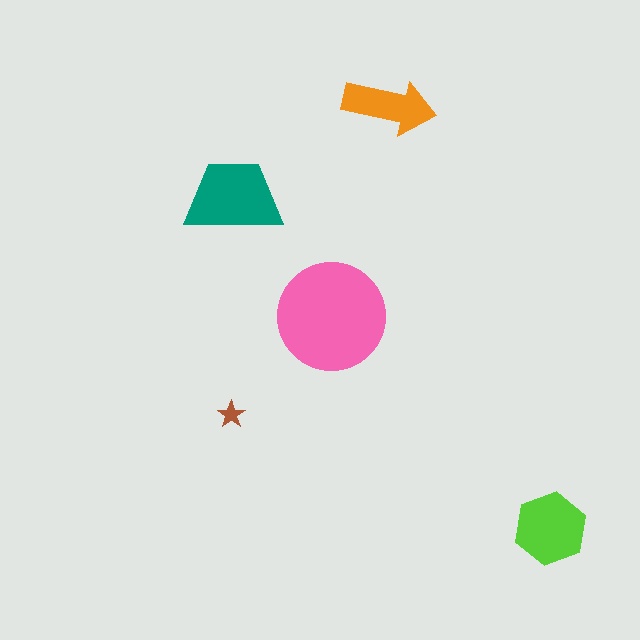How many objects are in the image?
There are 5 objects in the image.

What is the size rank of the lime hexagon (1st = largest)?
3rd.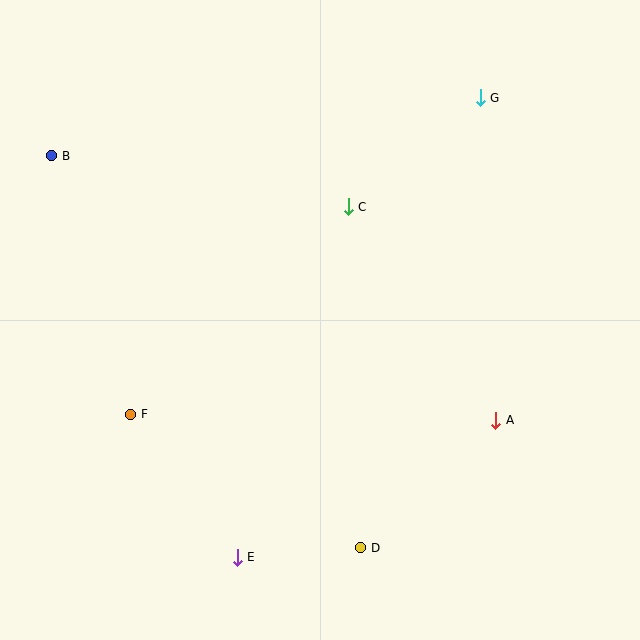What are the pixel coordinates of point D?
Point D is at (361, 548).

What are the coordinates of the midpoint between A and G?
The midpoint between A and G is at (488, 259).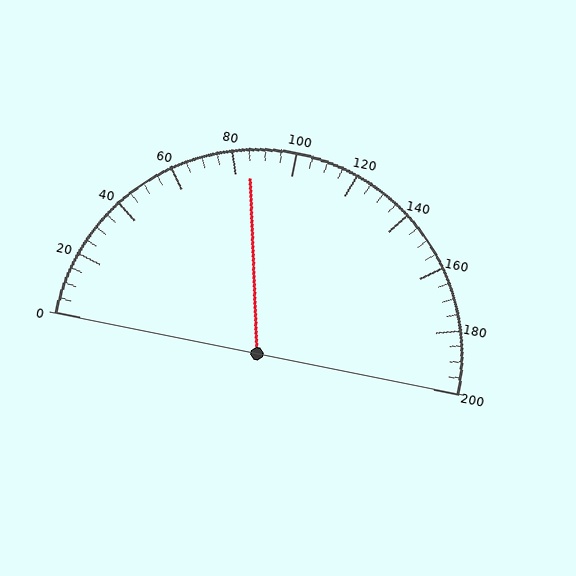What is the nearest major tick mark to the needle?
The nearest major tick mark is 80.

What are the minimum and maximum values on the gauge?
The gauge ranges from 0 to 200.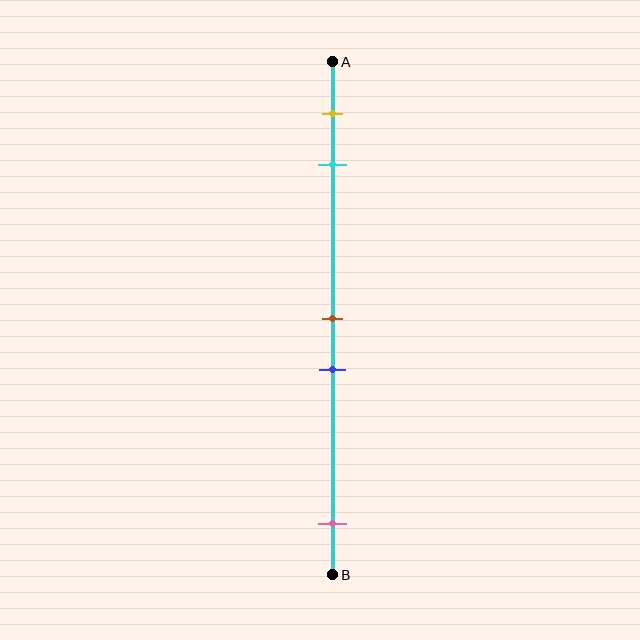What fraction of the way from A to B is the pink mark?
The pink mark is approximately 90% (0.9) of the way from A to B.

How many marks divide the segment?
There are 5 marks dividing the segment.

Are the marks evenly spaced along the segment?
No, the marks are not evenly spaced.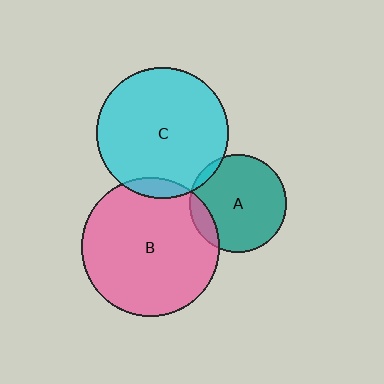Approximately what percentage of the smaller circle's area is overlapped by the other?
Approximately 5%.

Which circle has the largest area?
Circle B (pink).